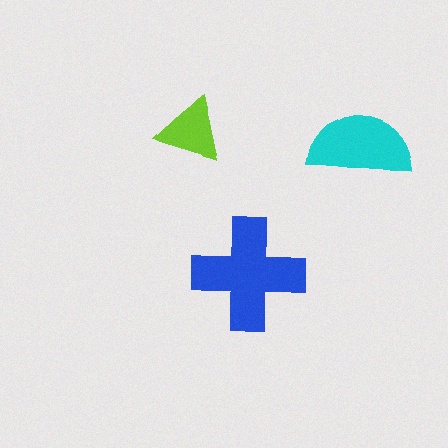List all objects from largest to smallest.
The blue cross, the cyan semicircle, the lime triangle.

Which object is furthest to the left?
The lime triangle is leftmost.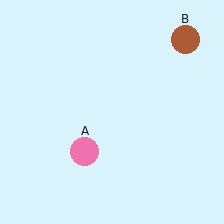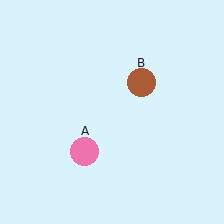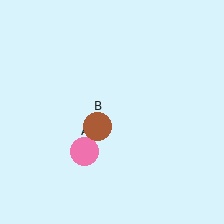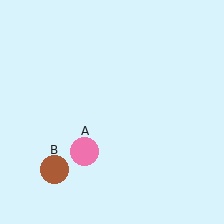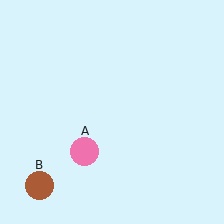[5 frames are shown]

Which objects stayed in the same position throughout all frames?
Pink circle (object A) remained stationary.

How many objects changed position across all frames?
1 object changed position: brown circle (object B).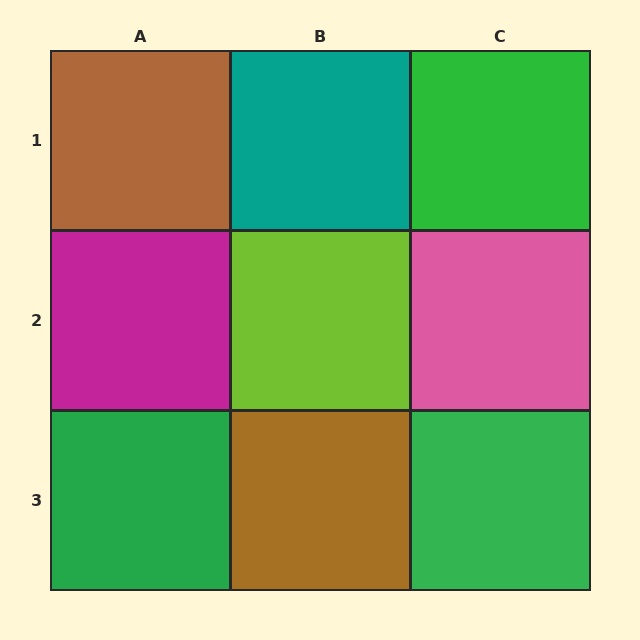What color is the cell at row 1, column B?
Teal.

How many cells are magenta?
1 cell is magenta.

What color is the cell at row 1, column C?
Green.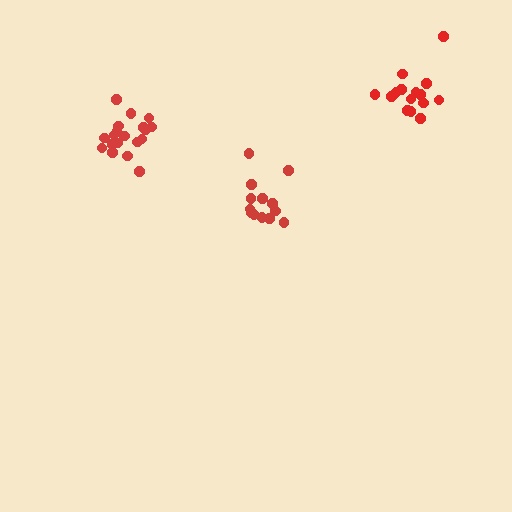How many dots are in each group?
Group 1: 19 dots, Group 2: 15 dots, Group 3: 13 dots (47 total).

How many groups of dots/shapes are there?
There are 3 groups.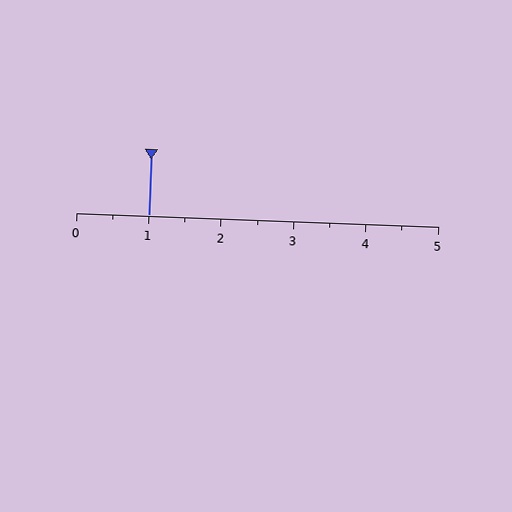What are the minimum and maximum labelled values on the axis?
The axis runs from 0 to 5.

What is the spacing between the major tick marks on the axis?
The major ticks are spaced 1 apart.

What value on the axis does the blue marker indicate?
The marker indicates approximately 1.